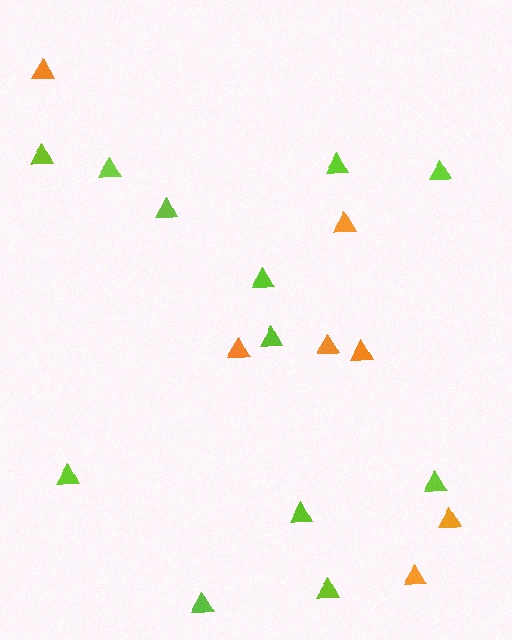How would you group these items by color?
There are 2 groups: one group of orange triangles (7) and one group of lime triangles (12).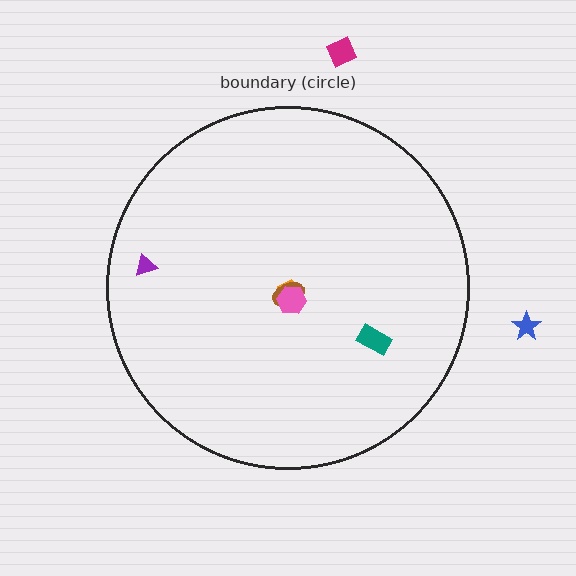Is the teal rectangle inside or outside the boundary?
Inside.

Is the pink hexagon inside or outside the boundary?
Inside.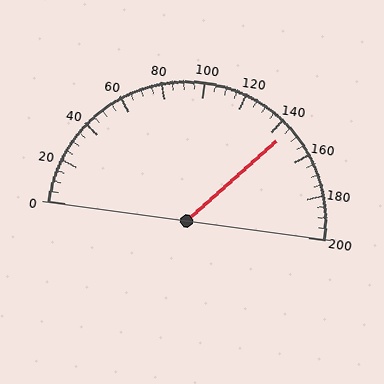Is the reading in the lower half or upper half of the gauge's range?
The reading is in the upper half of the range (0 to 200).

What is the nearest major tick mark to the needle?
The nearest major tick mark is 140.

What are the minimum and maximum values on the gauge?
The gauge ranges from 0 to 200.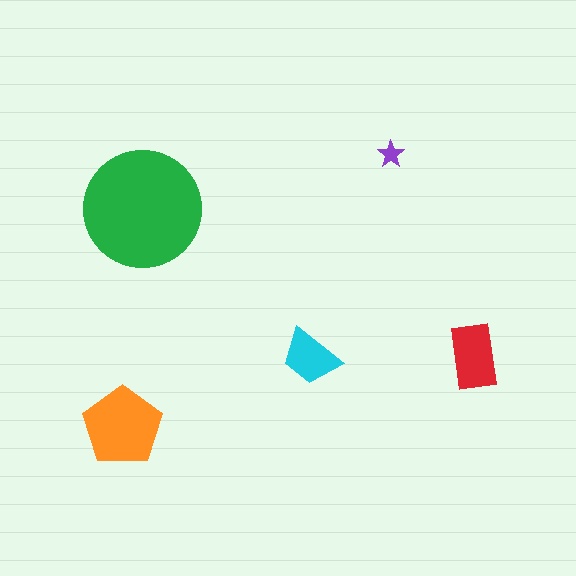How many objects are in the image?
There are 5 objects in the image.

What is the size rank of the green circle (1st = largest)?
1st.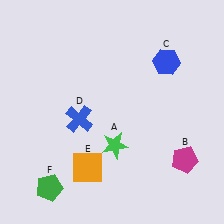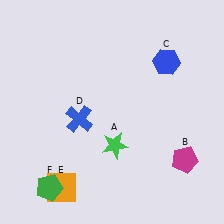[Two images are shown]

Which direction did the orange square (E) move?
The orange square (E) moved left.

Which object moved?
The orange square (E) moved left.